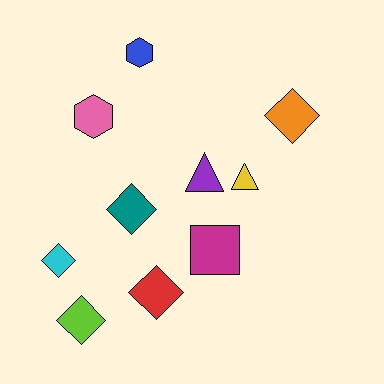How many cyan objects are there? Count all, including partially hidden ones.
There is 1 cyan object.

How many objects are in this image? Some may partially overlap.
There are 10 objects.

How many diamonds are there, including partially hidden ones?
There are 5 diamonds.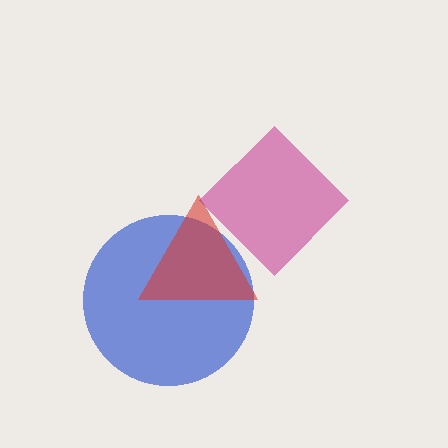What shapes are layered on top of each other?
The layered shapes are: a blue circle, a red triangle, a magenta diamond.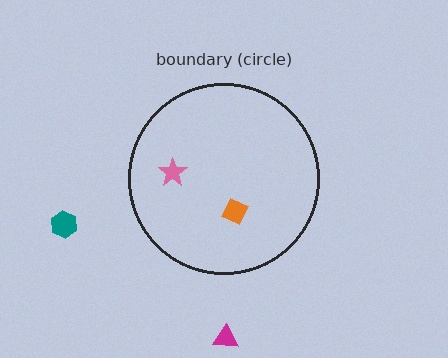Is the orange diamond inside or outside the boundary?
Inside.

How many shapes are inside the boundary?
2 inside, 2 outside.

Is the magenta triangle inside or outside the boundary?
Outside.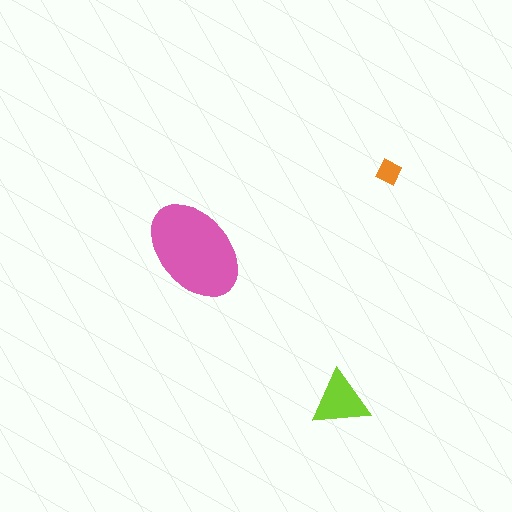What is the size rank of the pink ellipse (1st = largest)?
1st.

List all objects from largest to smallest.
The pink ellipse, the lime triangle, the orange diamond.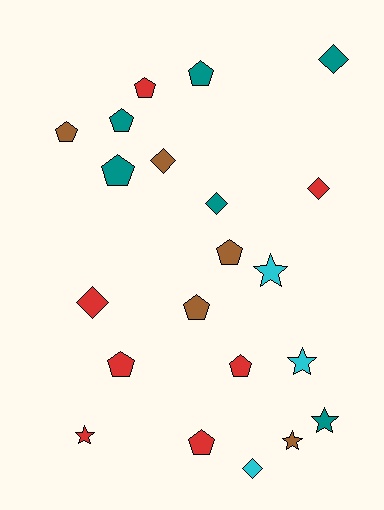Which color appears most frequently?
Red, with 7 objects.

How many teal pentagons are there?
There are 3 teal pentagons.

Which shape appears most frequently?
Pentagon, with 10 objects.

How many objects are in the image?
There are 21 objects.